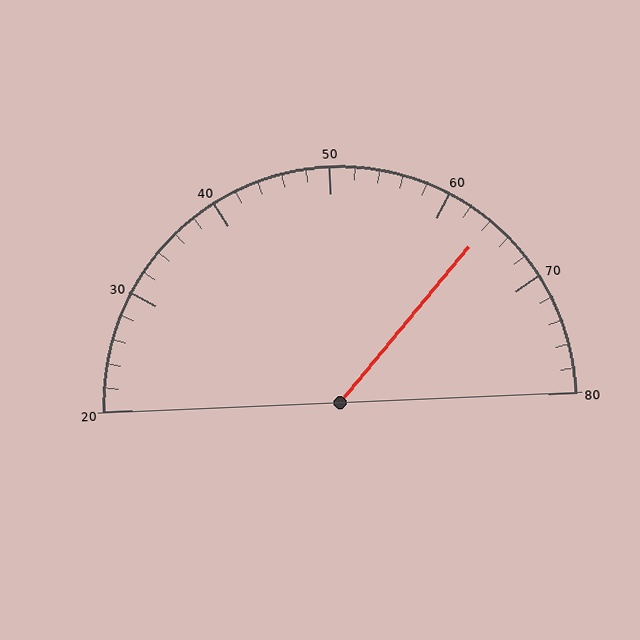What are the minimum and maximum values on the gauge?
The gauge ranges from 20 to 80.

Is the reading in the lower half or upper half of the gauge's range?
The reading is in the upper half of the range (20 to 80).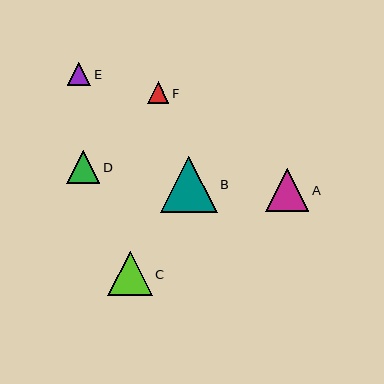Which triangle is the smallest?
Triangle F is the smallest with a size of approximately 21 pixels.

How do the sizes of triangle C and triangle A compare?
Triangle C and triangle A are approximately the same size.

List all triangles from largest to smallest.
From largest to smallest: B, C, A, D, E, F.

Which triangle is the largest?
Triangle B is the largest with a size of approximately 56 pixels.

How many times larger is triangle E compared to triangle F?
Triangle E is approximately 1.1 times the size of triangle F.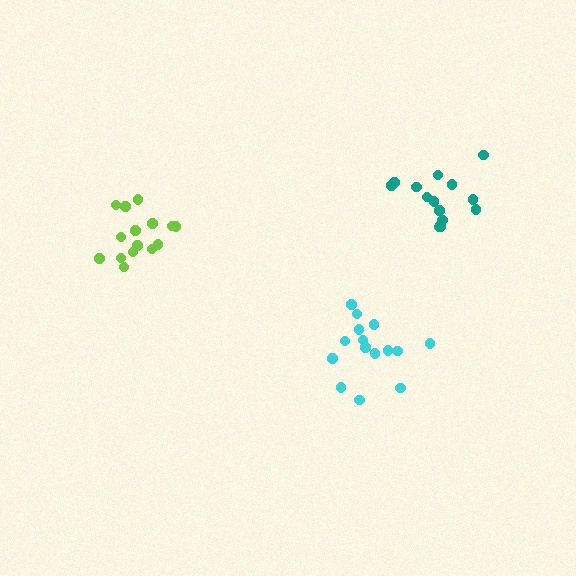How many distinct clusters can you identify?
There are 3 distinct clusters.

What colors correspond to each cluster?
The clusters are colored: lime, cyan, teal.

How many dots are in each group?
Group 1: 15 dots, Group 2: 15 dots, Group 3: 15 dots (45 total).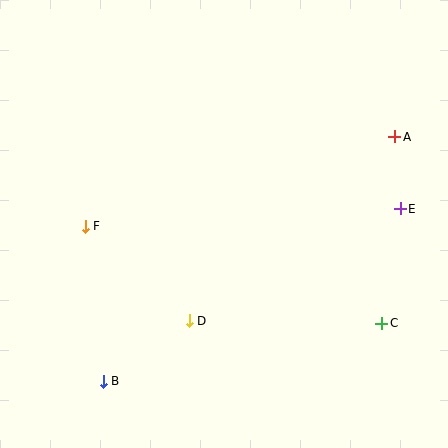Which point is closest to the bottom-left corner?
Point B is closest to the bottom-left corner.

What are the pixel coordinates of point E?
Point E is at (400, 209).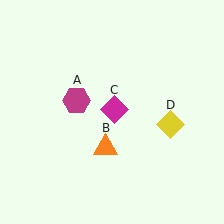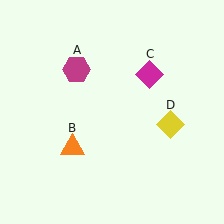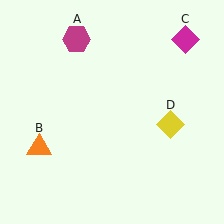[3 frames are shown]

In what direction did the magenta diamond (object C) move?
The magenta diamond (object C) moved up and to the right.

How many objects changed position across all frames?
3 objects changed position: magenta hexagon (object A), orange triangle (object B), magenta diamond (object C).